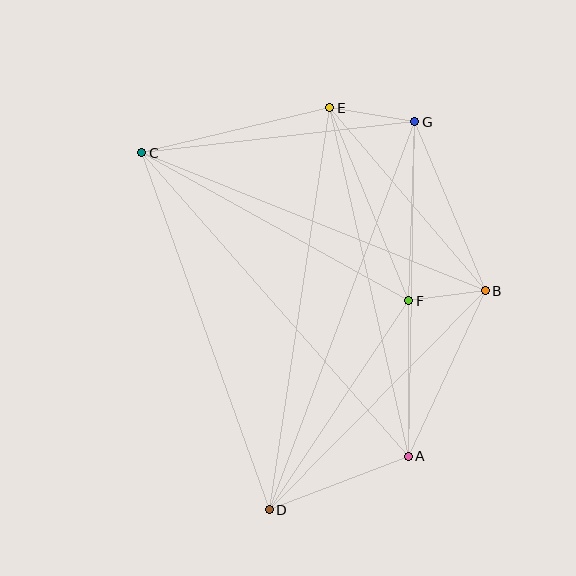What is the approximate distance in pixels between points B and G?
The distance between B and G is approximately 183 pixels.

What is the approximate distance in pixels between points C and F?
The distance between C and F is approximately 305 pixels.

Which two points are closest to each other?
Points B and F are closest to each other.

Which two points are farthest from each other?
Points D and G are farthest from each other.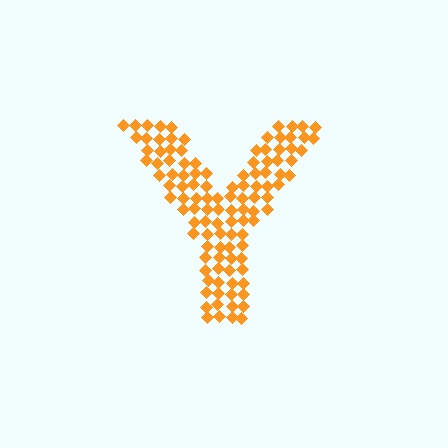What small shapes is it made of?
It is made of small diamonds.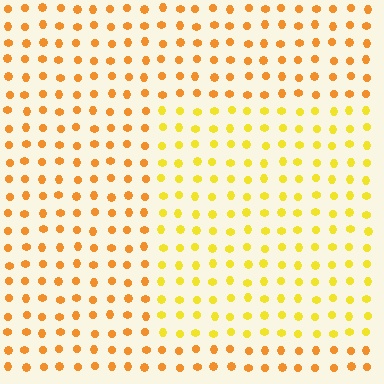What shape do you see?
I see a rectangle.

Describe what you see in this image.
The image is filled with small orange elements in a uniform arrangement. A rectangle-shaped region is visible where the elements are tinted to a slightly different hue, forming a subtle color boundary.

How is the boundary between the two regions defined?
The boundary is defined purely by a slight shift in hue (about 26 degrees). Spacing, size, and orientation are identical on both sides.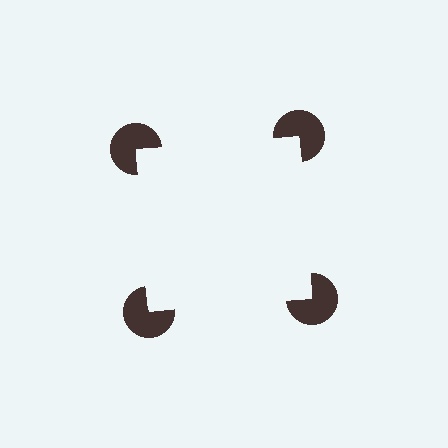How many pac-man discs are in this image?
There are 4 — one at each vertex of the illusory square.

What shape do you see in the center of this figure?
An illusory square — its edges are inferred from the aligned wedge cuts in the pac-man discs, not physically drawn.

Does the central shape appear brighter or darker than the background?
It typically appears slightly brighter than the background, even though no actual brightness change is drawn.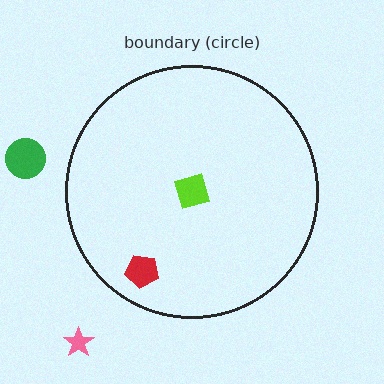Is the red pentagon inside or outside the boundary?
Inside.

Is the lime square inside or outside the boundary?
Inside.